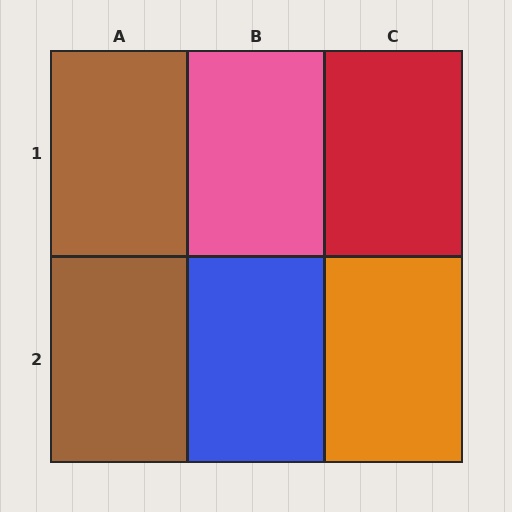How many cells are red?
1 cell is red.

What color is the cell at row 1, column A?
Brown.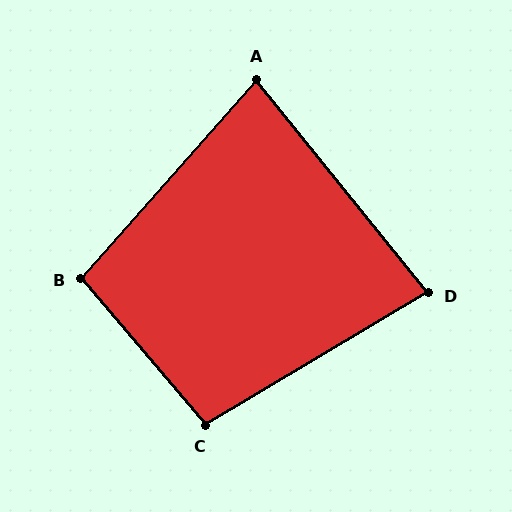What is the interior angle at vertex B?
Approximately 98 degrees (obtuse).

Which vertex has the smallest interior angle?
A, at approximately 80 degrees.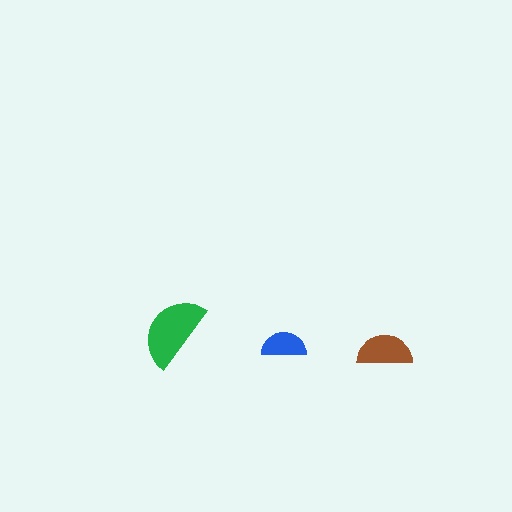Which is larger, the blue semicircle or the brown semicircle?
The brown one.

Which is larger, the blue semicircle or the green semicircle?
The green one.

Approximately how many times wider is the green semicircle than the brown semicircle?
About 1.5 times wider.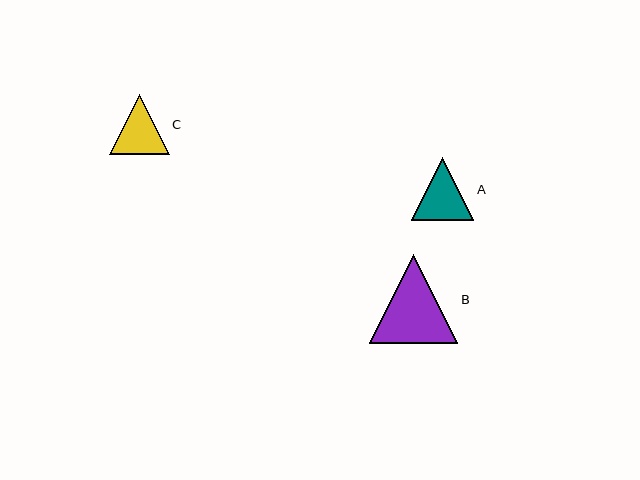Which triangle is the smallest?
Triangle C is the smallest with a size of approximately 60 pixels.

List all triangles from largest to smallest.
From largest to smallest: B, A, C.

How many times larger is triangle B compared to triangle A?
Triangle B is approximately 1.4 times the size of triangle A.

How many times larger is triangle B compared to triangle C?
Triangle B is approximately 1.5 times the size of triangle C.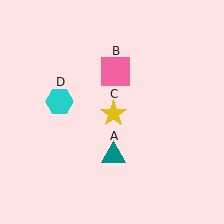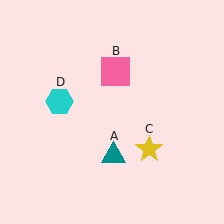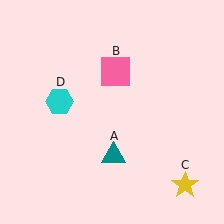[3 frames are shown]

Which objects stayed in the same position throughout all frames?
Teal triangle (object A) and pink square (object B) and cyan hexagon (object D) remained stationary.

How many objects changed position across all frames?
1 object changed position: yellow star (object C).